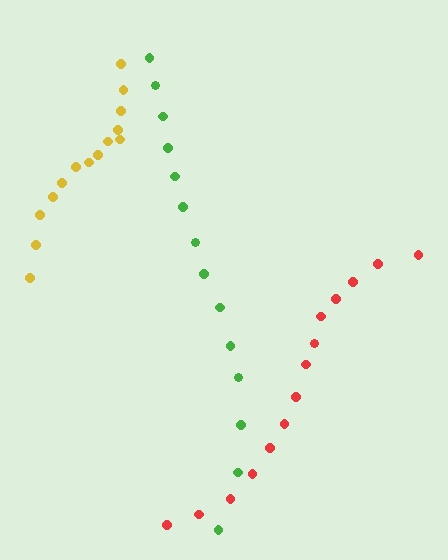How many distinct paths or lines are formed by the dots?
There are 3 distinct paths.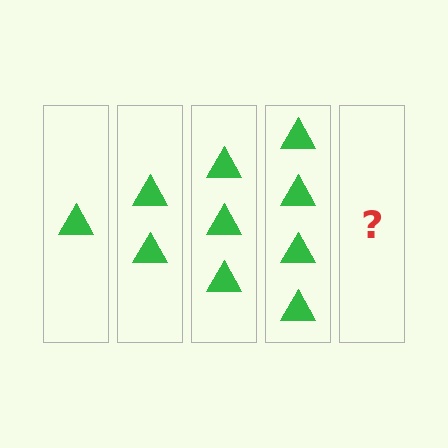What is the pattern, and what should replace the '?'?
The pattern is that each step adds one more triangle. The '?' should be 5 triangles.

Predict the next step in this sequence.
The next step is 5 triangles.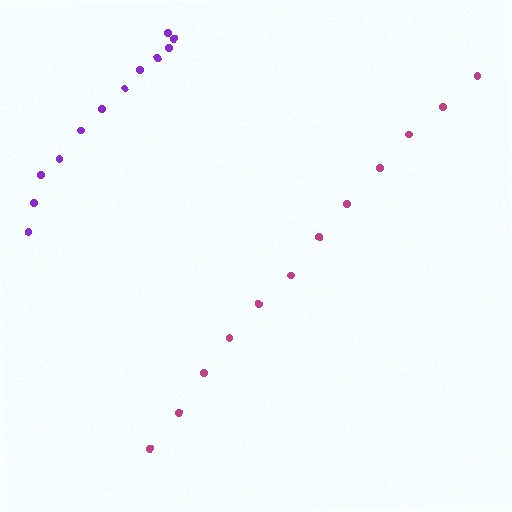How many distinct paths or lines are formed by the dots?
There are 2 distinct paths.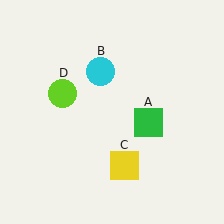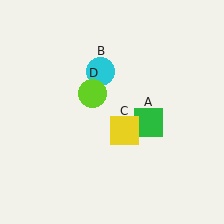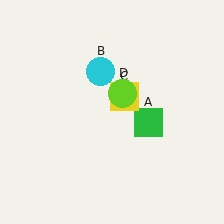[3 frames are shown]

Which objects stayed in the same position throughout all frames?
Green square (object A) and cyan circle (object B) remained stationary.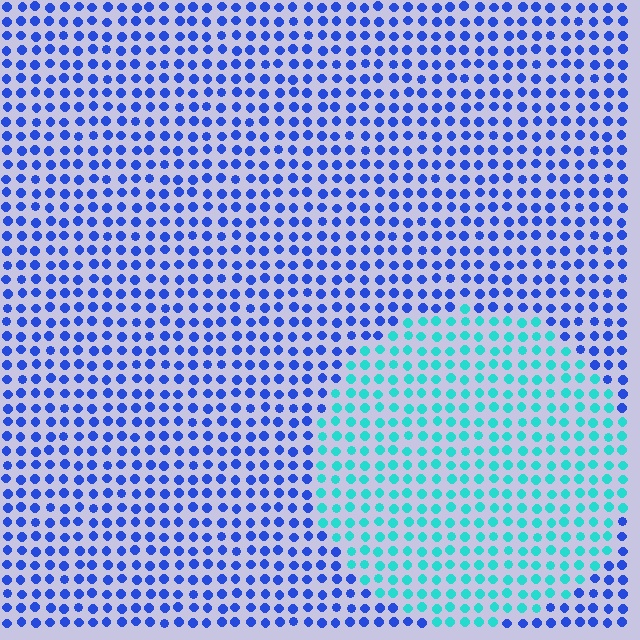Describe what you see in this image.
The image is filled with small blue elements in a uniform arrangement. A circle-shaped region is visible where the elements are tinted to a slightly different hue, forming a subtle color boundary.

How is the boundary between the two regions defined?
The boundary is defined purely by a slight shift in hue (about 52 degrees). Spacing, size, and orientation are identical on both sides.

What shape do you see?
I see a circle.